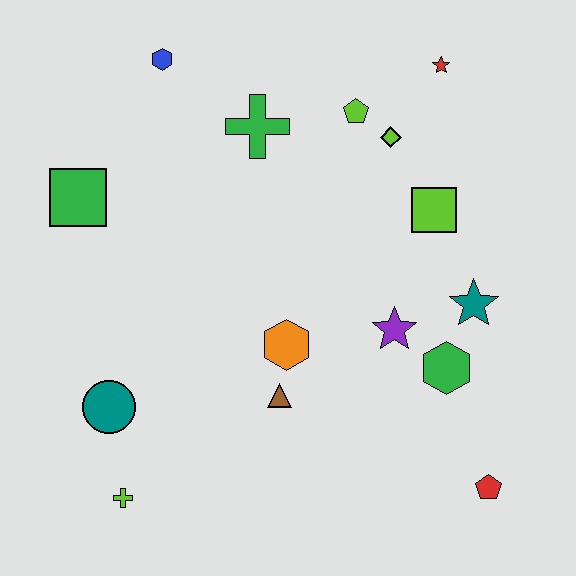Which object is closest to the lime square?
The lime diamond is closest to the lime square.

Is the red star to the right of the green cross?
Yes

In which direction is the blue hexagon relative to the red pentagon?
The blue hexagon is above the red pentagon.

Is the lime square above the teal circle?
Yes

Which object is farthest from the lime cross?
The red star is farthest from the lime cross.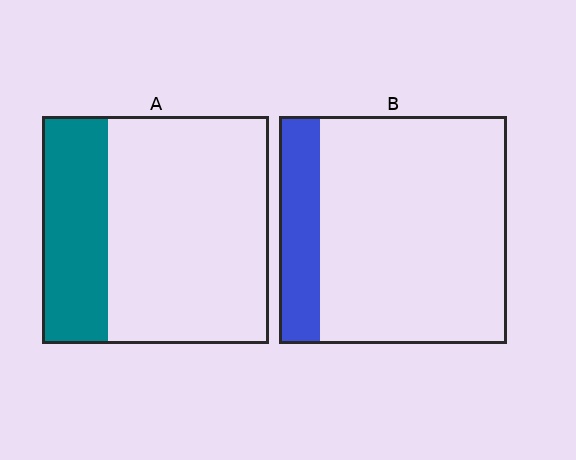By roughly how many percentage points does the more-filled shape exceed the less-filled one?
By roughly 10 percentage points (A over B).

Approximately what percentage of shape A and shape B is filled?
A is approximately 30% and B is approximately 20%.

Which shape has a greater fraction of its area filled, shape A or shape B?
Shape A.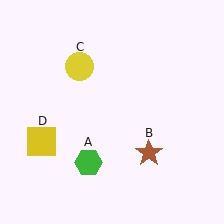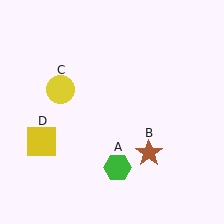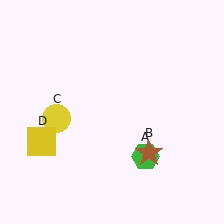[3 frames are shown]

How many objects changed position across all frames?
2 objects changed position: green hexagon (object A), yellow circle (object C).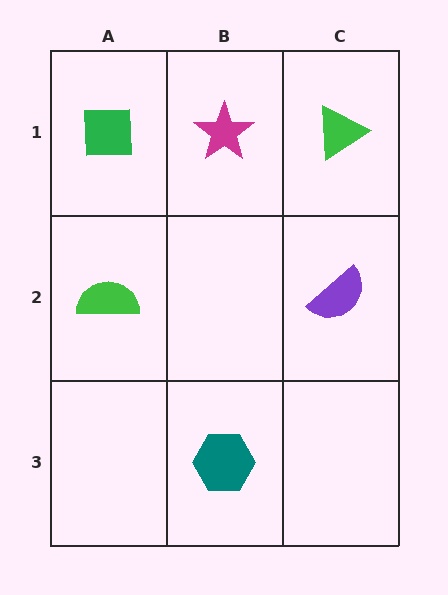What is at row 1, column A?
A green square.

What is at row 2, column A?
A green semicircle.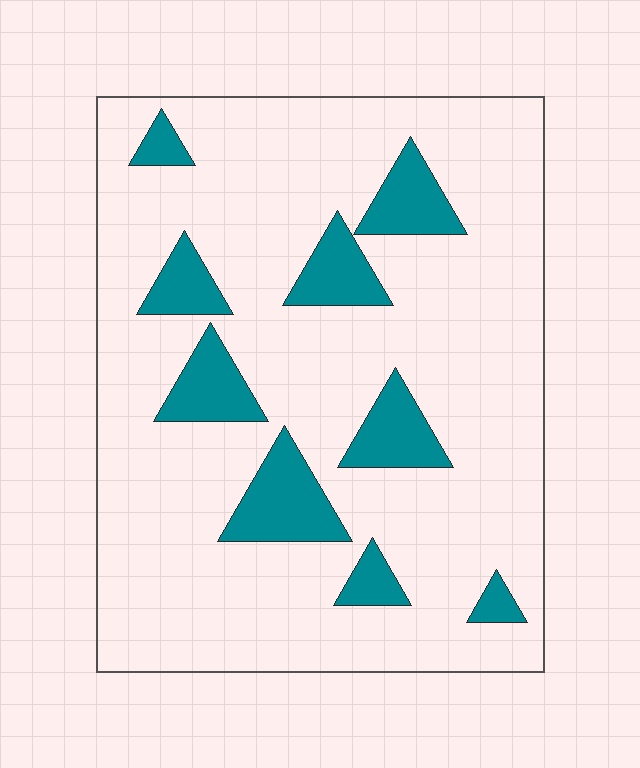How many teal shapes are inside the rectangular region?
9.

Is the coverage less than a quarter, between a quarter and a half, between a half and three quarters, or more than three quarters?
Less than a quarter.